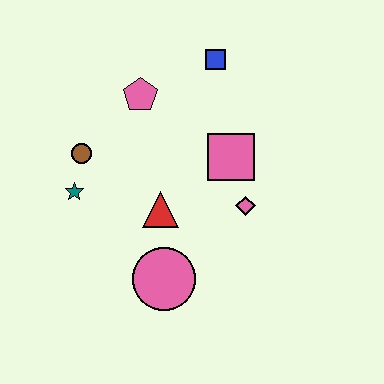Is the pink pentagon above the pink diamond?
Yes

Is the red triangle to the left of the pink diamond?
Yes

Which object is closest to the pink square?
The pink diamond is closest to the pink square.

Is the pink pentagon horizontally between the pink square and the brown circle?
Yes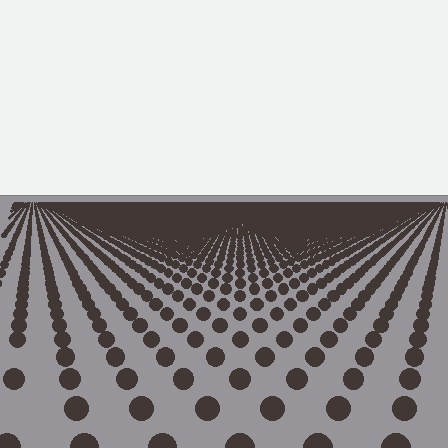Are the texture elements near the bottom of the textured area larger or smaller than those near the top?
Larger. Near the bottom, elements are closer to the viewer and appear at a bigger on-screen size.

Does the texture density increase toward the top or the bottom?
Density increases toward the top.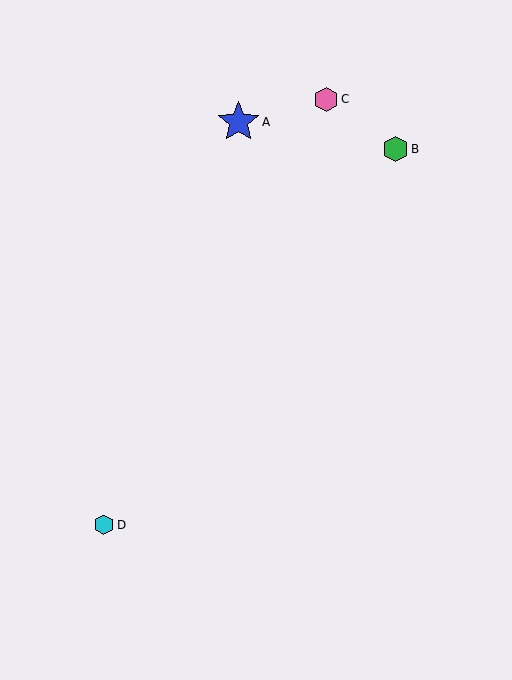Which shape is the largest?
The blue star (labeled A) is the largest.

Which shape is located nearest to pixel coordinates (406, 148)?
The green hexagon (labeled B) at (396, 149) is nearest to that location.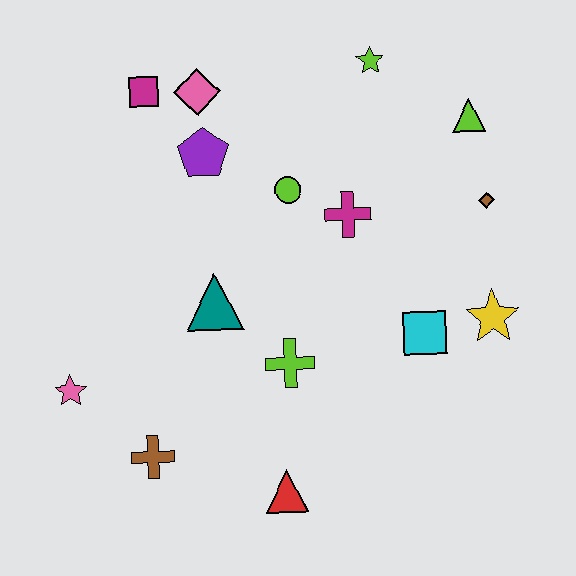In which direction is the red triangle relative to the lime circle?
The red triangle is below the lime circle.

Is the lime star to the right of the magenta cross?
Yes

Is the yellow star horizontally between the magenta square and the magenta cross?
No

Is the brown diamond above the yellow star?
Yes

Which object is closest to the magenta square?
The pink diamond is closest to the magenta square.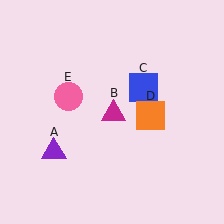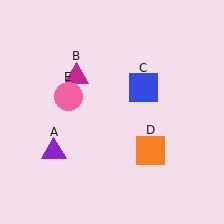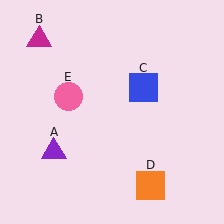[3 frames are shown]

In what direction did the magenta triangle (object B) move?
The magenta triangle (object B) moved up and to the left.